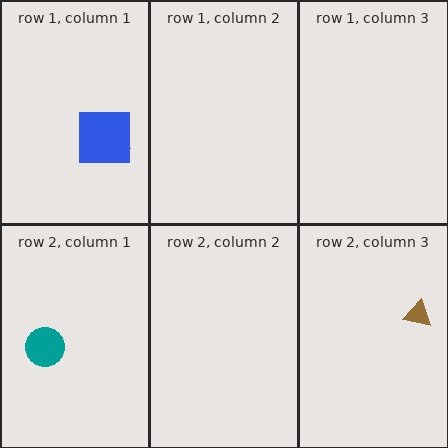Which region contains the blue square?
The row 1, column 1 region.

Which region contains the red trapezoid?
The row 1, column 1 region.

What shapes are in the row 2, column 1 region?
The teal circle.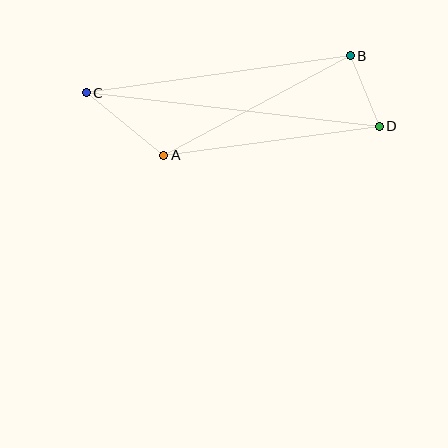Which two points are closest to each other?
Points B and D are closest to each other.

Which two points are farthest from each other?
Points C and D are farthest from each other.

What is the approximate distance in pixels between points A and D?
The distance between A and D is approximately 217 pixels.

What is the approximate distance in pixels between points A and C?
The distance between A and C is approximately 100 pixels.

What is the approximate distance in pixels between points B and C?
The distance between B and C is approximately 266 pixels.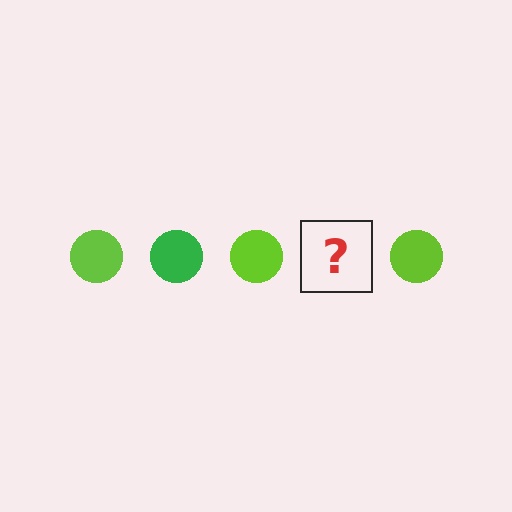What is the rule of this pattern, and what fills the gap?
The rule is that the pattern cycles through lime, green circles. The gap should be filled with a green circle.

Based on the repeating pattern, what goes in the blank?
The blank should be a green circle.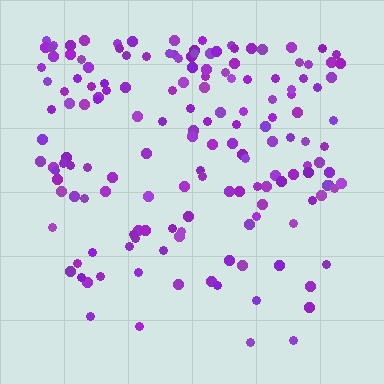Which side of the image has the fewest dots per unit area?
The bottom.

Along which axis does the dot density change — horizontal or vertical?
Vertical.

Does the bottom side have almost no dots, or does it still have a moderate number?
Still a moderate number, just noticeably fewer than the top.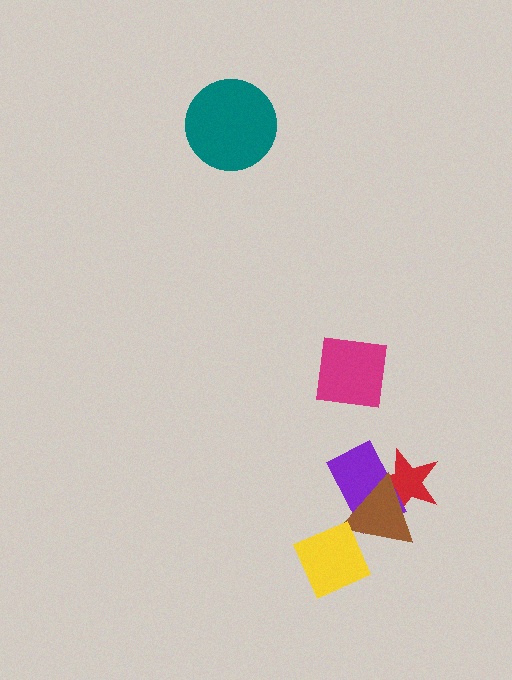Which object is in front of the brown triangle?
The yellow diamond is in front of the brown triangle.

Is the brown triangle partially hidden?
Yes, it is partially covered by another shape.